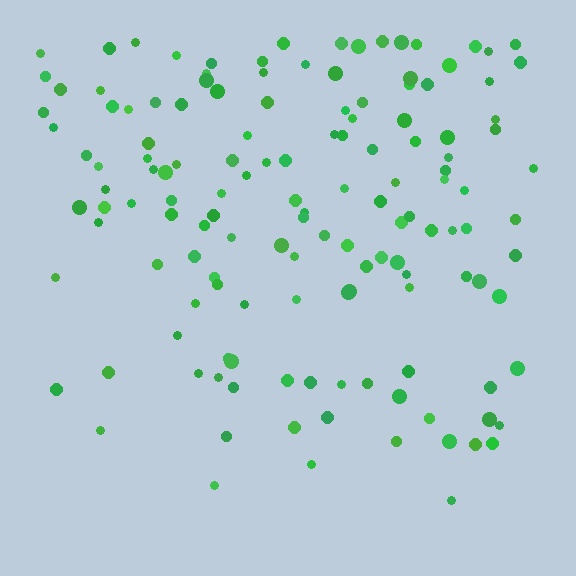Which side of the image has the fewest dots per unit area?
The bottom.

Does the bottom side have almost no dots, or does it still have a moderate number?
Still a moderate number, just noticeably fewer than the top.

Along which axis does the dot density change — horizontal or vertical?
Vertical.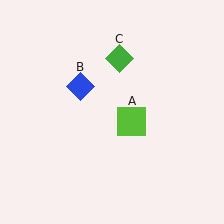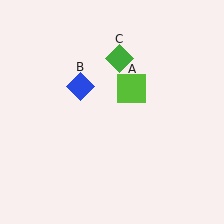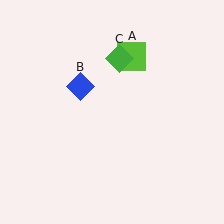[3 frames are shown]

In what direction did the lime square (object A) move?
The lime square (object A) moved up.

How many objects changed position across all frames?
1 object changed position: lime square (object A).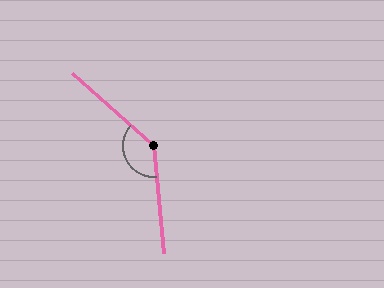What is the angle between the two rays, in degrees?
Approximately 136 degrees.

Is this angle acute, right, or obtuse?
It is obtuse.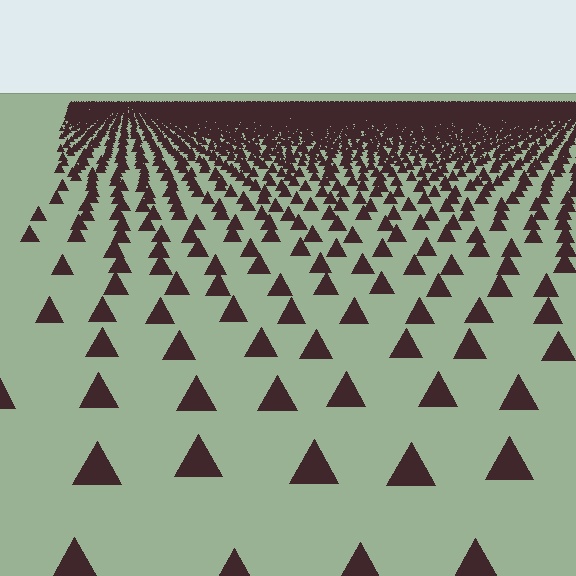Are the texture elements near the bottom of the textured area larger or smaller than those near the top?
Larger. Near the bottom, elements are closer to the viewer and appear at a bigger on-screen size.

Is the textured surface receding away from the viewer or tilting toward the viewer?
The surface is receding away from the viewer. Texture elements get smaller and denser toward the top.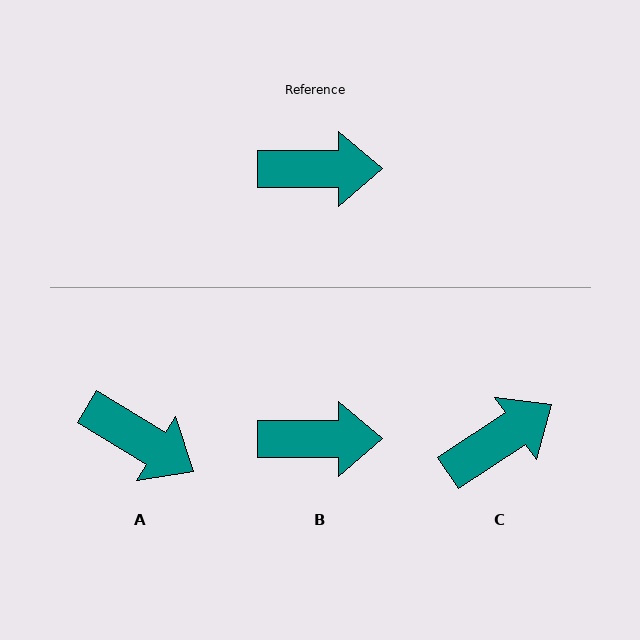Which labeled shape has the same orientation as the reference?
B.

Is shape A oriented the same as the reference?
No, it is off by about 32 degrees.